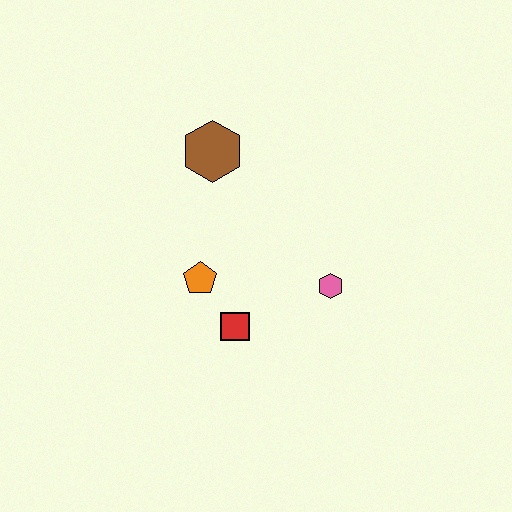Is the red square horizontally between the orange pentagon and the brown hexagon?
No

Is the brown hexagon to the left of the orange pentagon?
No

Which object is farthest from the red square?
The brown hexagon is farthest from the red square.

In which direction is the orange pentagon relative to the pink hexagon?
The orange pentagon is to the left of the pink hexagon.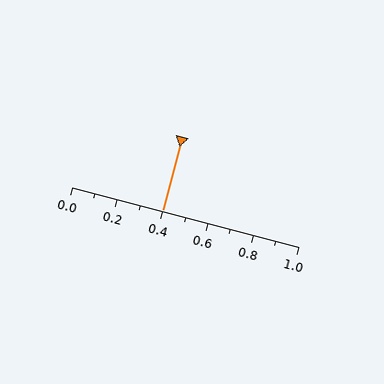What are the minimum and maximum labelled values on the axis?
The axis runs from 0.0 to 1.0.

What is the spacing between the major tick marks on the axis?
The major ticks are spaced 0.2 apart.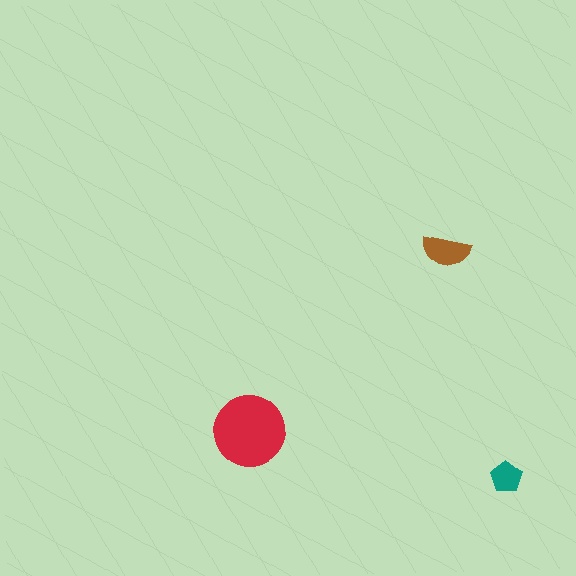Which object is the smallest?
The teal pentagon.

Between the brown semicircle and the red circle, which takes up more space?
The red circle.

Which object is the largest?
The red circle.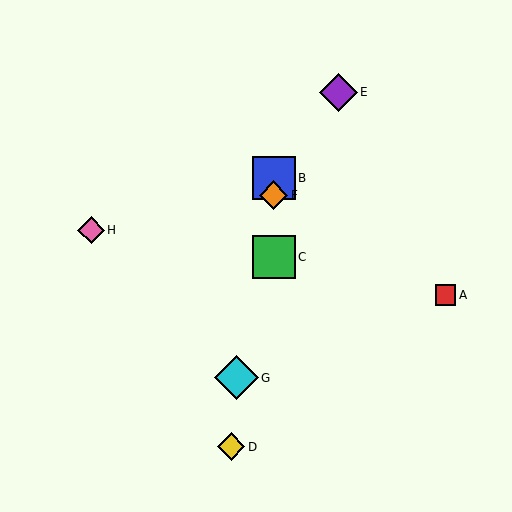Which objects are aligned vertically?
Objects B, C, F are aligned vertically.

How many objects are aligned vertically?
3 objects (B, C, F) are aligned vertically.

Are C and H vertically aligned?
No, C is at x≈274 and H is at x≈91.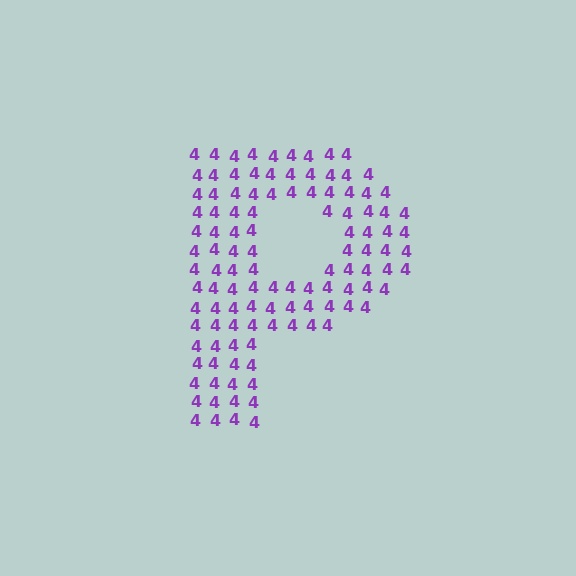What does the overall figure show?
The overall figure shows the letter P.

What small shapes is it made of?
It is made of small digit 4's.